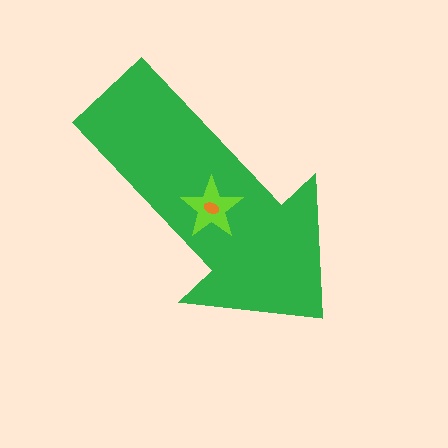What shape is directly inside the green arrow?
The lime star.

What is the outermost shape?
The green arrow.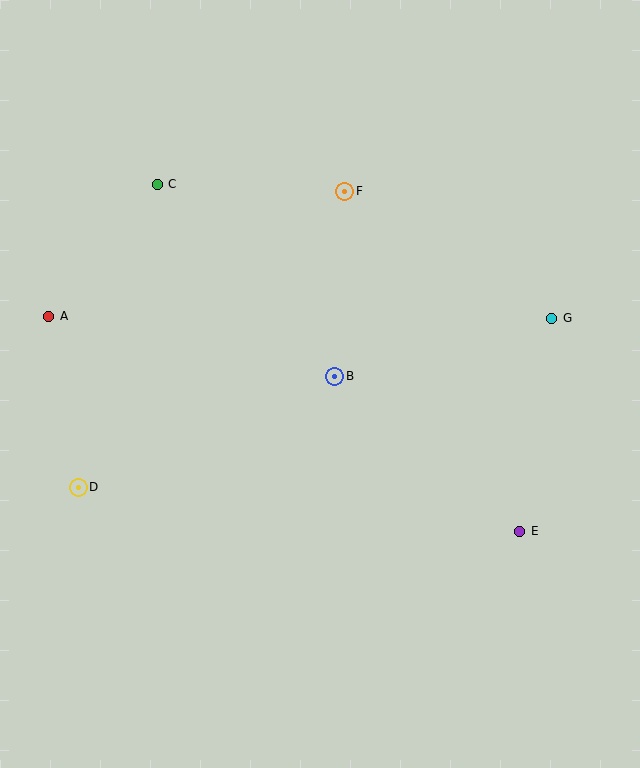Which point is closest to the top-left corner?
Point C is closest to the top-left corner.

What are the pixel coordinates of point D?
Point D is at (78, 487).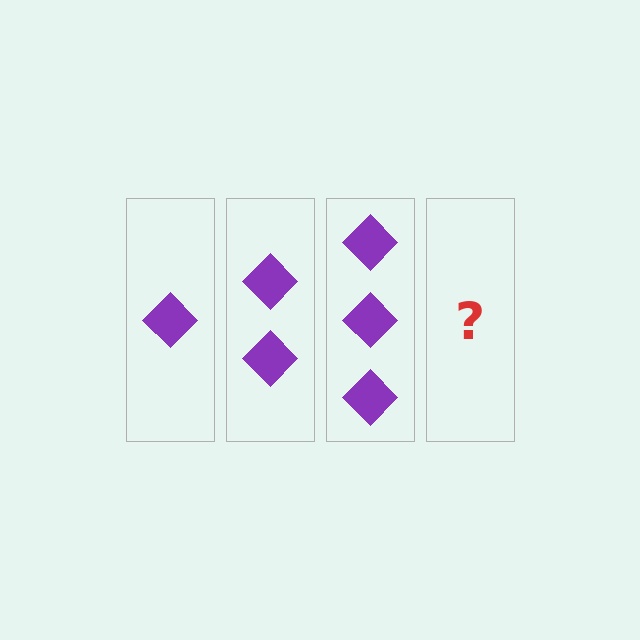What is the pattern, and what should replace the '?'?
The pattern is that each step adds one more diamond. The '?' should be 4 diamonds.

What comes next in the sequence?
The next element should be 4 diamonds.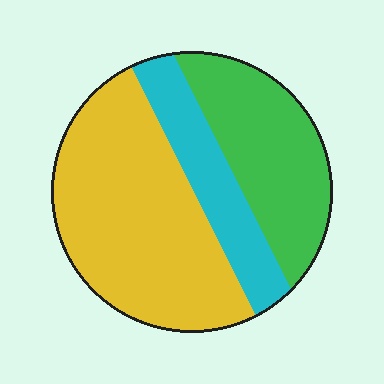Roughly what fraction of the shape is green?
Green covers 30% of the shape.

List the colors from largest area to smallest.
From largest to smallest: yellow, green, cyan.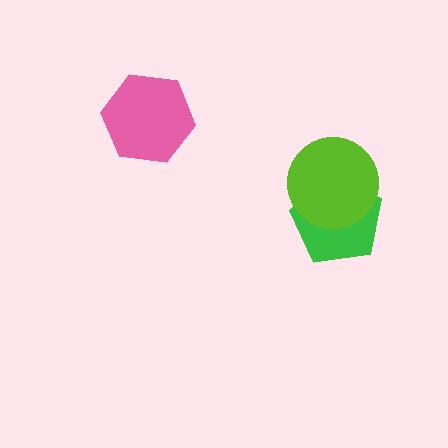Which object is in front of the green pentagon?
The lime circle is in front of the green pentagon.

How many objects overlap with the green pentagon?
1 object overlaps with the green pentagon.